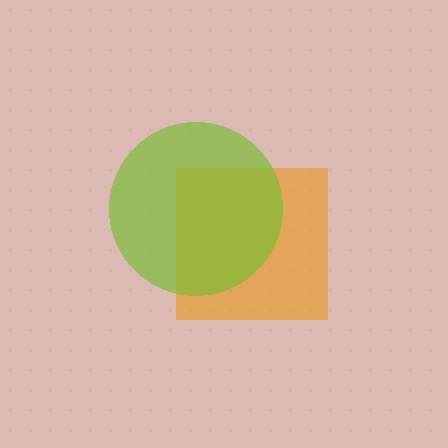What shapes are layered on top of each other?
The layered shapes are: an orange square, a lime circle.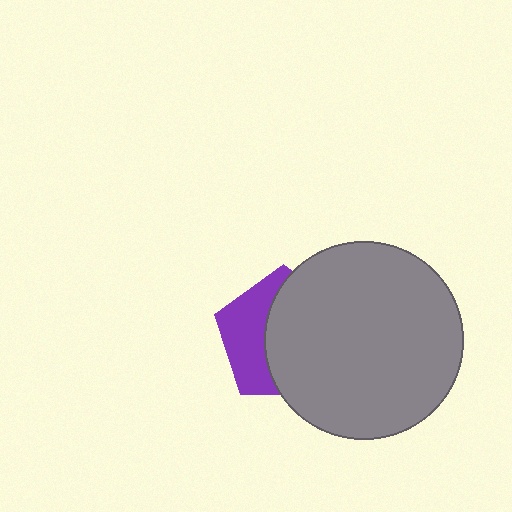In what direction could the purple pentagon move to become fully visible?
The purple pentagon could move left. That would shift it out from behind the gray circle entirely.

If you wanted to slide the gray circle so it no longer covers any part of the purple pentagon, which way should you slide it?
Slide it right — that is the most direct way to separate the two shapes.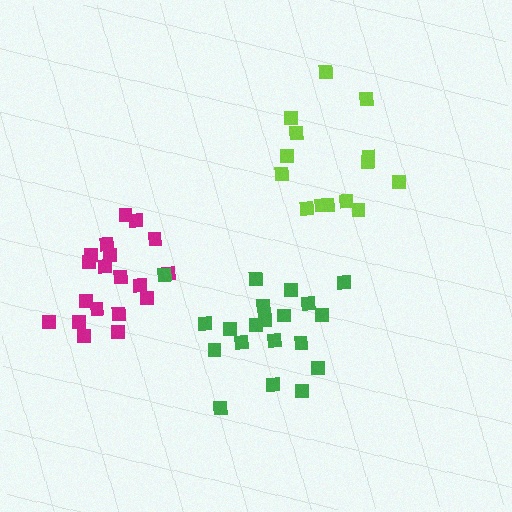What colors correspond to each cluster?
The clusters are colored: lime, magenta, green.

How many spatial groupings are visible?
There are 3 spatial groupings.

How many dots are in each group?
Group 1: 14 dots, Group 2: 19 dots, Group 3: 20 dots (53 total).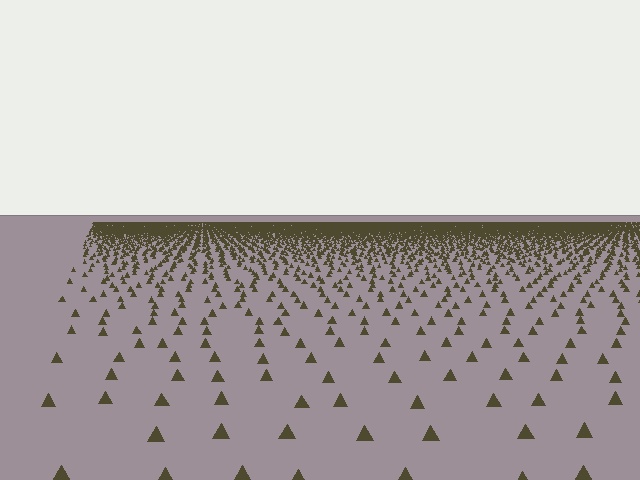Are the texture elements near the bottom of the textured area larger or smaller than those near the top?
Larger. Near the bottom, elements are closer to the viewer and appear at a bigger on-screen size.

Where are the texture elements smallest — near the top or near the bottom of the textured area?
Near the top.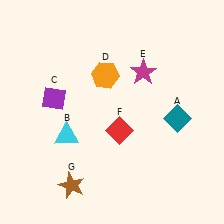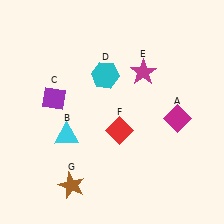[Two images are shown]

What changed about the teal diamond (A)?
In Image 1, A is teal. In Image 2, it changed to magenta.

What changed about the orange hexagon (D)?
In Image 1, D is orange. In Image 2, it changed to cyan.